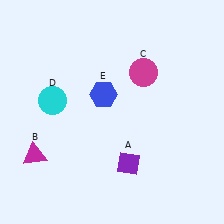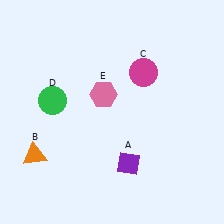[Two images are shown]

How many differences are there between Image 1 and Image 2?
There are 3 differences between the two images.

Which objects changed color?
B changed from magenta to orange. D changed from cyan to green. E changed from blue to pink.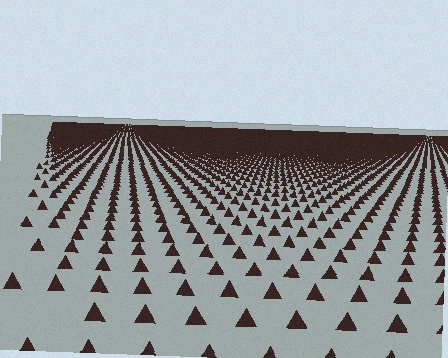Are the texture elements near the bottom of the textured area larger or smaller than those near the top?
Larger. Near the bottom, elements are closer to the viewer and appear at a bigger on-screen size.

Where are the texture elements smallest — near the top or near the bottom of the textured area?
Near the top.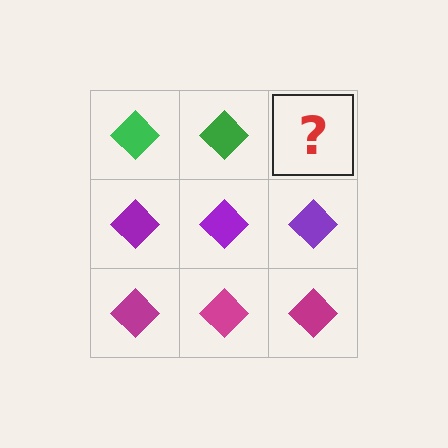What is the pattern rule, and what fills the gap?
The rule is that each row has a consistent color. The gap should be filled with a green diamond.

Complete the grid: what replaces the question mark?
The question mark should be replaced with a green diamond.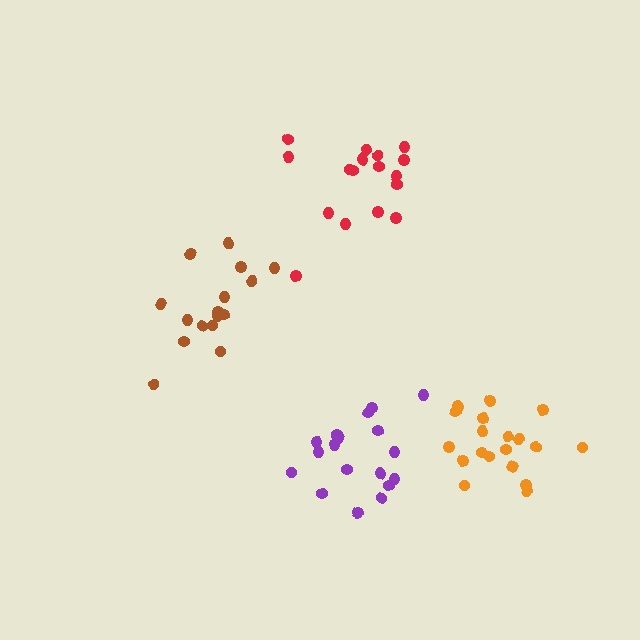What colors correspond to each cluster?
The clusters are colored: red, purple, orange, brown.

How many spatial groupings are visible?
There are 4 spatial groupings.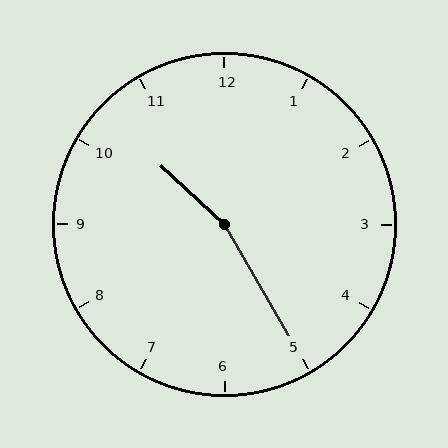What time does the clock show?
10:25.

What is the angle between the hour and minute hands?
Approximately 162 degrees.